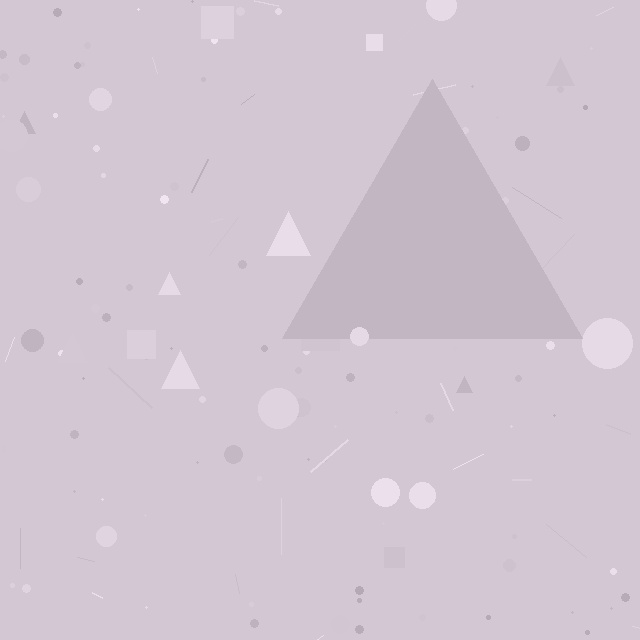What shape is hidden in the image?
A triangle is hidden in the image.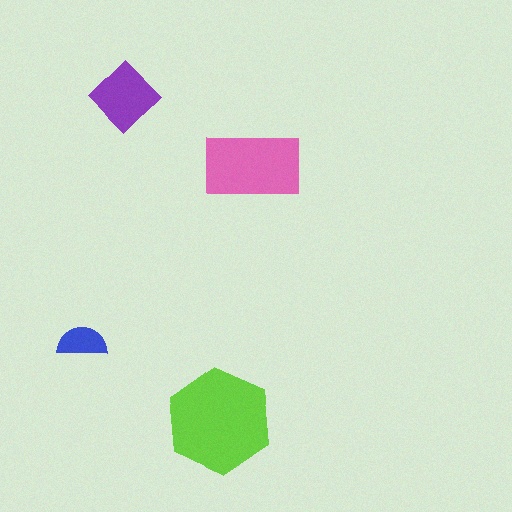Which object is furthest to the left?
The blue semicircle is leftmost.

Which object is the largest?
The lime hexagon.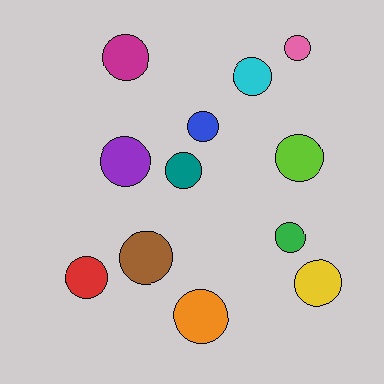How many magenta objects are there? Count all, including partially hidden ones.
There is 1 magenta object.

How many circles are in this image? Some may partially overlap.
There are 12 circles.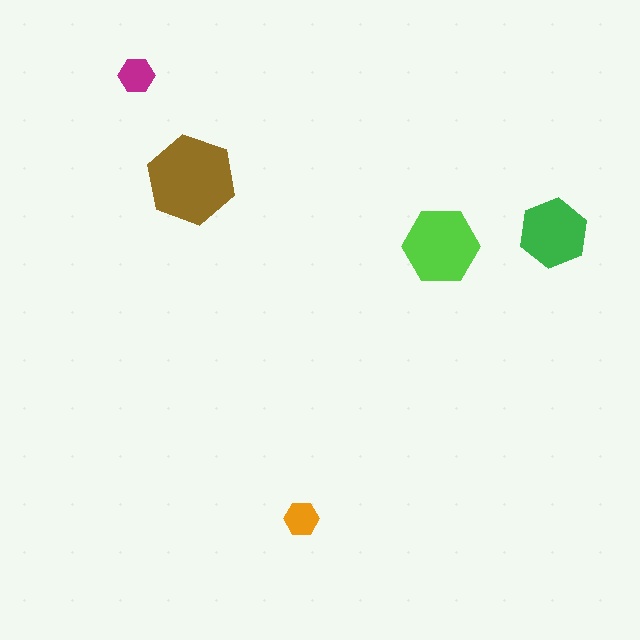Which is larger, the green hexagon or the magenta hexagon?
The green one.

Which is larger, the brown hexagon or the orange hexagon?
The brown one.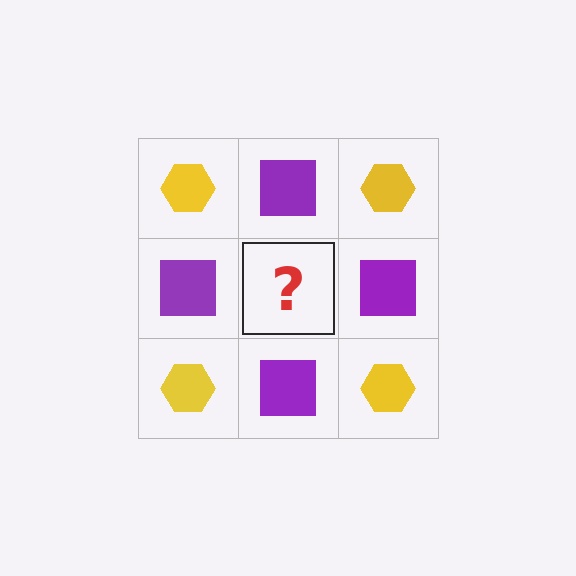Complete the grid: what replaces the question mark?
The question mark should be replaced with a yellow hexagon.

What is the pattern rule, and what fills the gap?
The rule is that it alternates yellow hexagon and purple square in a checkerboard pattern. The gap should be filled with a yellow hexagon.